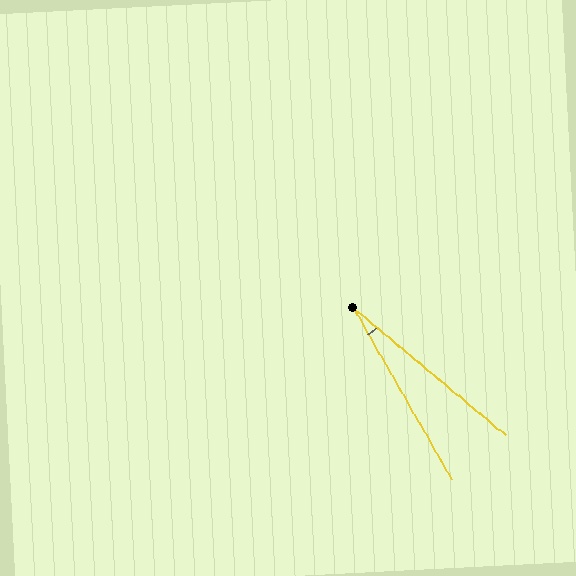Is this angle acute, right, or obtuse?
It is acute.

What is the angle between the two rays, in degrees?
Approximately 20 degrees.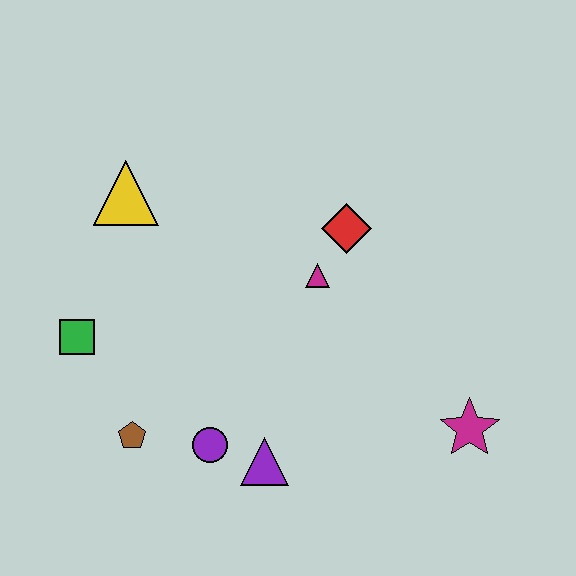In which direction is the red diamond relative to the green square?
The red diamond is to the right of the green square.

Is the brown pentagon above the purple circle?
Yes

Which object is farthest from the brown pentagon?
The magenta star is farthest from the brown pentagon.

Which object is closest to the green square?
The brown pentagon is closest to the green square.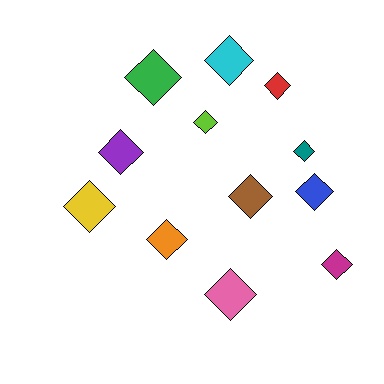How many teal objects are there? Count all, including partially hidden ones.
There is 1 teal object.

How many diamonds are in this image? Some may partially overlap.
There are 12 diamonds.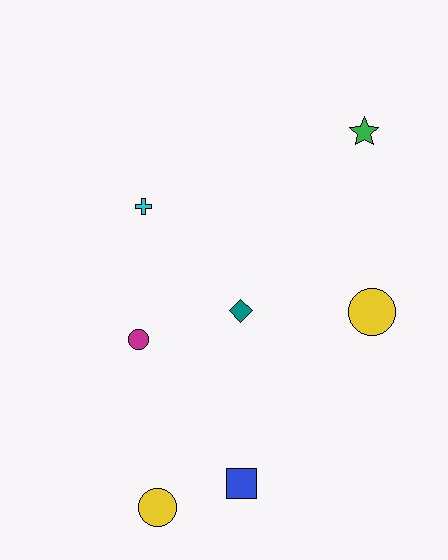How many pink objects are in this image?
There are no pink objects.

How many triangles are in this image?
There are no triangles.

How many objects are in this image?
There are 7 objects.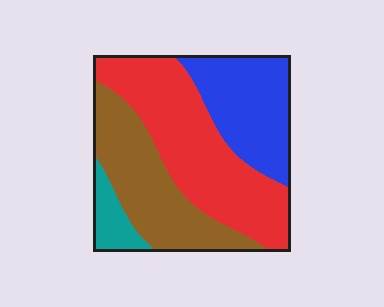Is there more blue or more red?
Red.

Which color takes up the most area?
Red, at roughly 40%.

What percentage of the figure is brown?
Brown takes up about one quarter (1/4) of the figure.